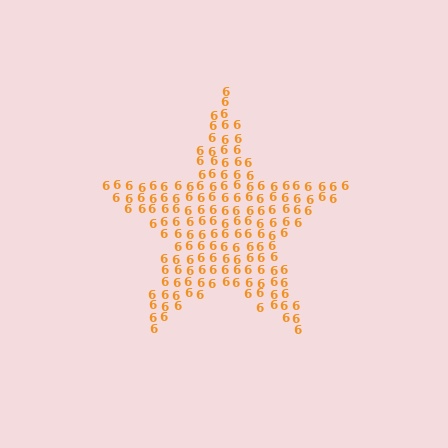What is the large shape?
The large shape is a star.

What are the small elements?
The small elements are digit 6's.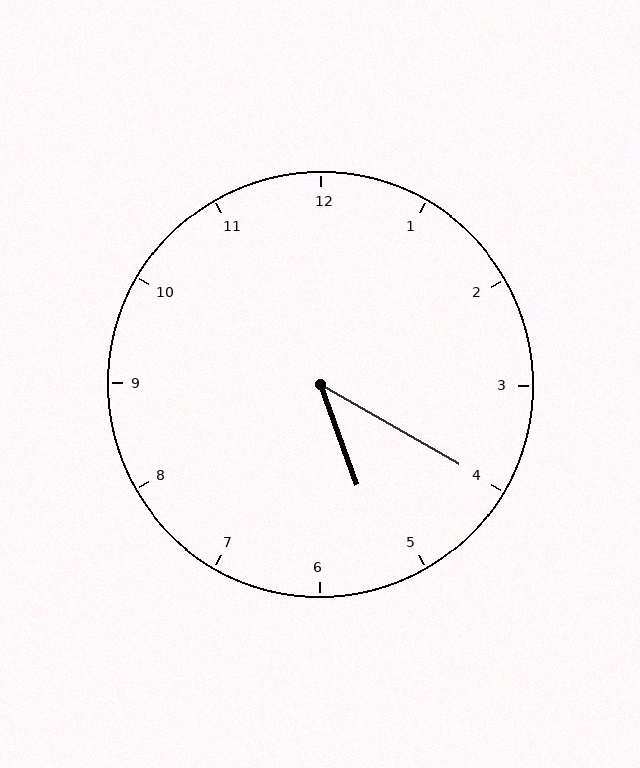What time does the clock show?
5:20.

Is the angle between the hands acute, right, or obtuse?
It is acute.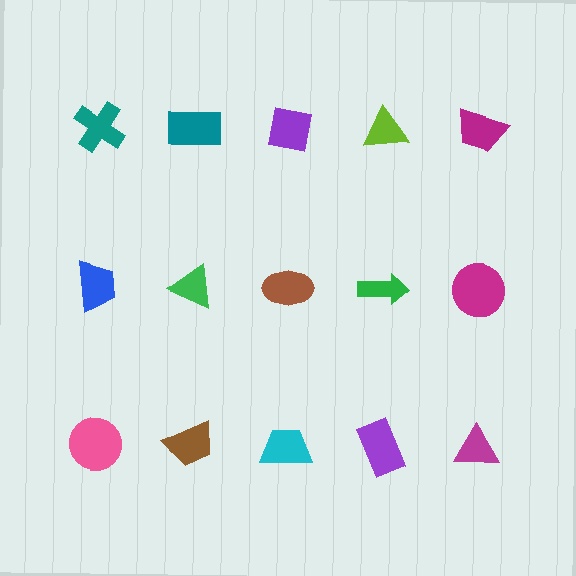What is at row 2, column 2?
A green triangle.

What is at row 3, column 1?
A pink circle.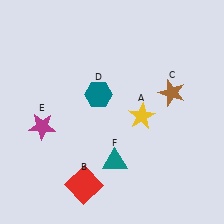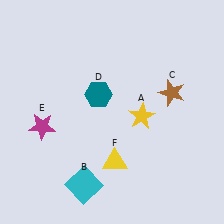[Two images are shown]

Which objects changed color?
B changed from red to cyan. F changed from teal to yellow.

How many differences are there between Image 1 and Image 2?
There are 2 differences between the two images.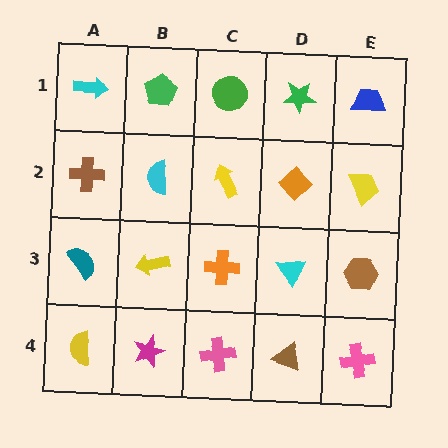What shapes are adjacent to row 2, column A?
A cyan arrow (row 1, column A), a teal semicircle (row 3, column A), a cyan semicircle (row 2, column B).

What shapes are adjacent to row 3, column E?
A yellow trapezoid (row 2, column E), a pink cross (row 4, column E), a cyan triangle (row 3, column D).